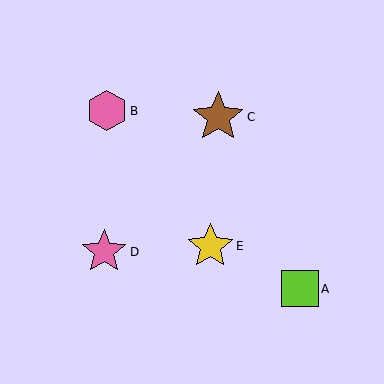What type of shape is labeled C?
Shape C is a brown star.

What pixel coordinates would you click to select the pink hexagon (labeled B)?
Click at (107, 111) to select the pink hexagon B.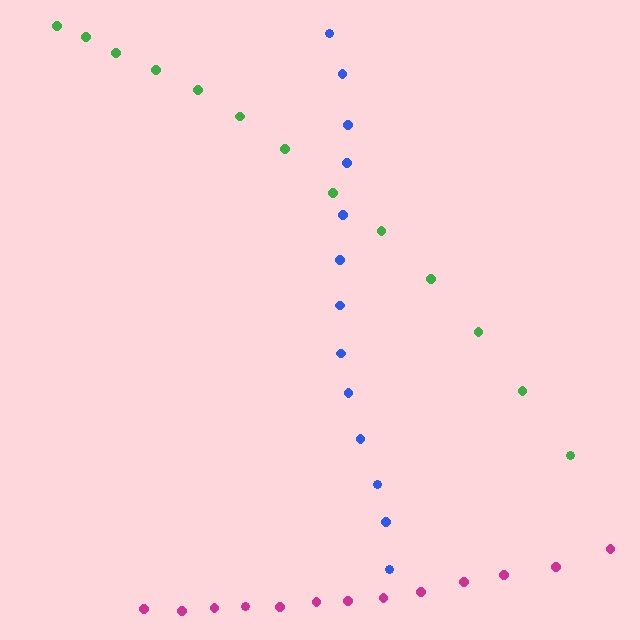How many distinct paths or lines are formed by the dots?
There are 3 distinct paths.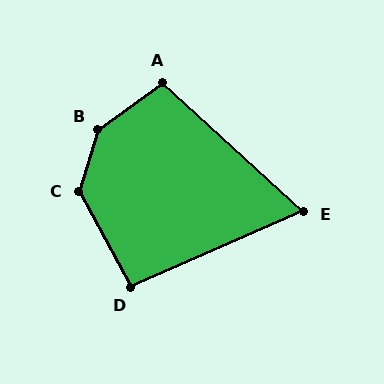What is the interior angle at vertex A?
Approximately 102 degrees (obtuse).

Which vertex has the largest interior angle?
B, at approximately 143 degrees.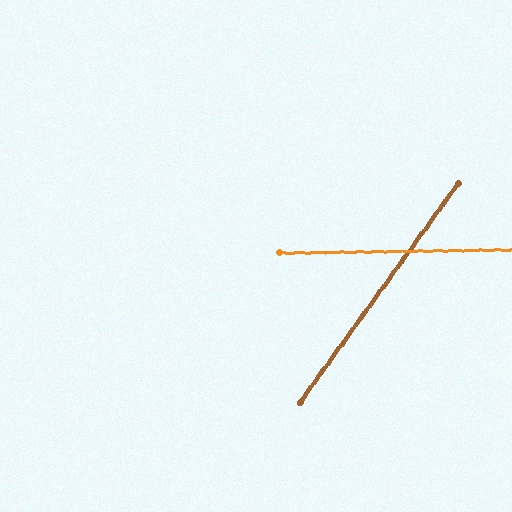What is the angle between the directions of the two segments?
Approximately 53 degrees.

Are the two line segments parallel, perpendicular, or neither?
Neither parallel nor perpendicular — they differ by about 53°.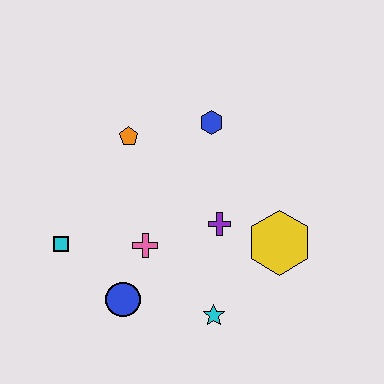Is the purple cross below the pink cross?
No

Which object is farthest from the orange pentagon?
The cyan star is farthest from the orange pentagon.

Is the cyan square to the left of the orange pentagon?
Yes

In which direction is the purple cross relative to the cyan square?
The purple cross is to the right of the cyan square.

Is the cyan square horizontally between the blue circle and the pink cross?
No